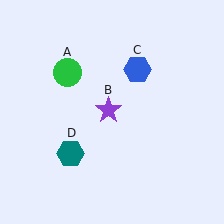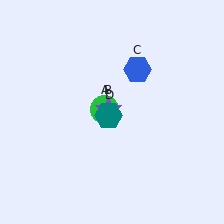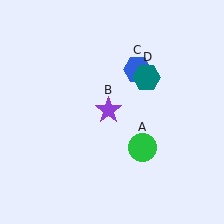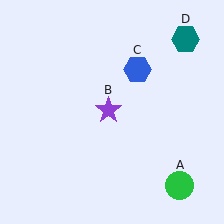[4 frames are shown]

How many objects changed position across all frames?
2 objects changed position: green circle (object A), teal hexagon (object D).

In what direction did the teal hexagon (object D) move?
The teal hexagon (object D) moved up and to the right.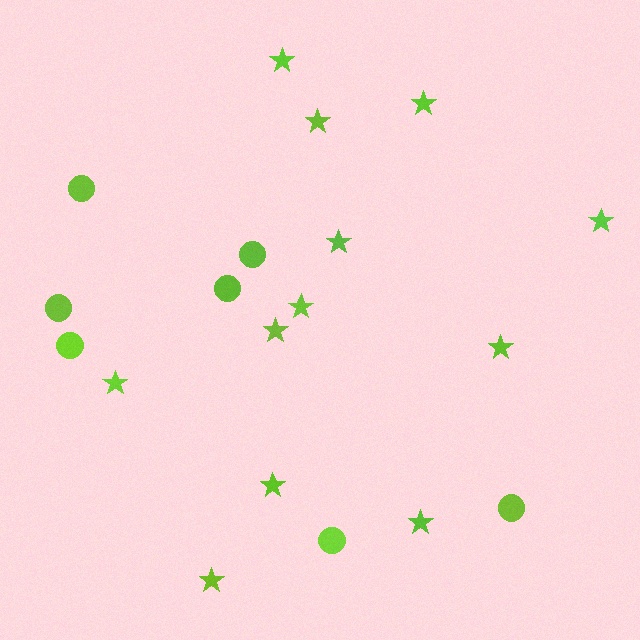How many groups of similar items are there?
There are 2 groups: one group of stars (12) and one group of circles (7).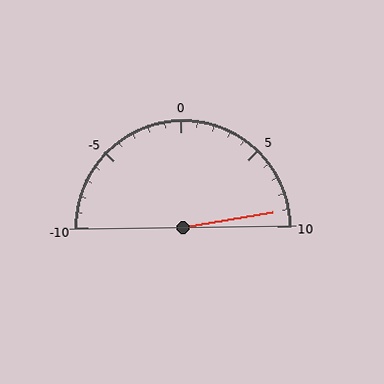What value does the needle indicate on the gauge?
The needle indicates approximately 9.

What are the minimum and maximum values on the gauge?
The gauge ranges from -10 to 10.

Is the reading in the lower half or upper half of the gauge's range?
The reading is in the upper half of the range (-10 to 10).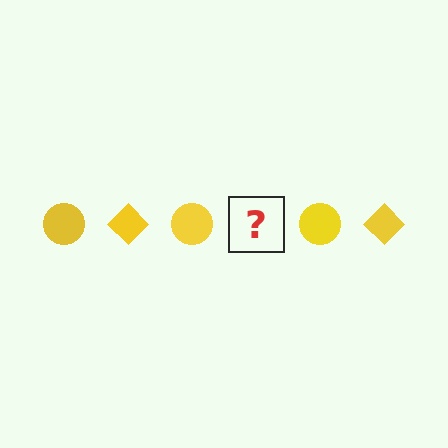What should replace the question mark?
The question mark should be replaced with a yellow diamond.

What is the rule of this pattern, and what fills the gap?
The rule is that the pattern cycles through circle, diamond shapes in yellow. The gap should be filled with a yellow diamond.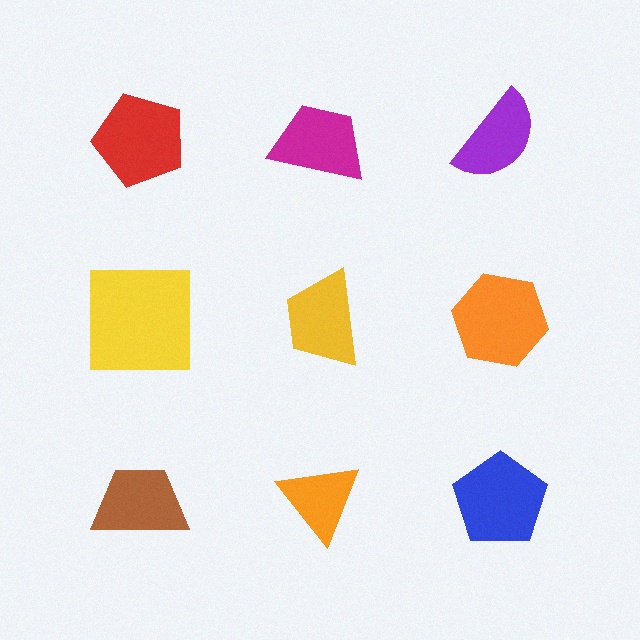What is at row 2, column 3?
An orange hexagon.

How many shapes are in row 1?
3 shapes.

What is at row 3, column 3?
A blue pentagon.